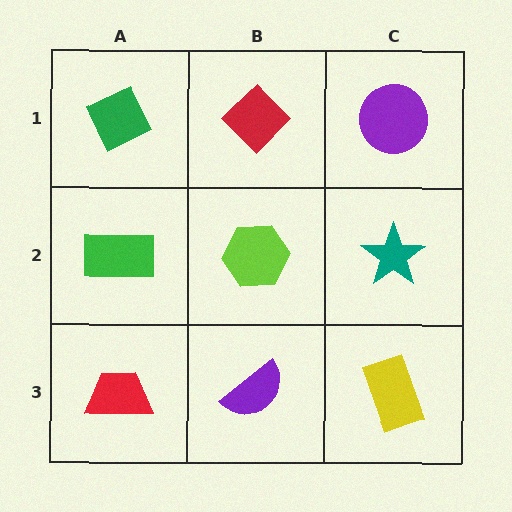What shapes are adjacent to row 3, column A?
A green rectangle (row 2, column A), a purple semicircle (row 3, column B).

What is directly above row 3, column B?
A lime hexagon.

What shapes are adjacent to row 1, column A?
A green rectangle (row 2, column A), a red diamond (row 1, column B).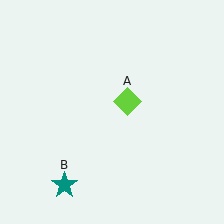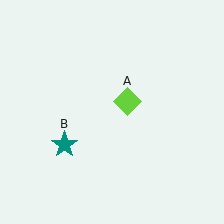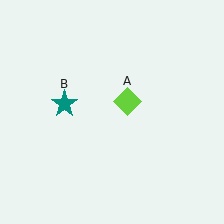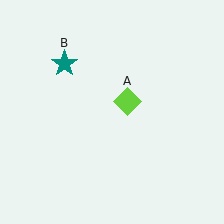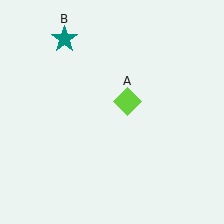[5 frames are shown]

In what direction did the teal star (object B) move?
The teal star (object B) moved up.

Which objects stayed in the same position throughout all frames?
Lime diamond (object A) remained stationary.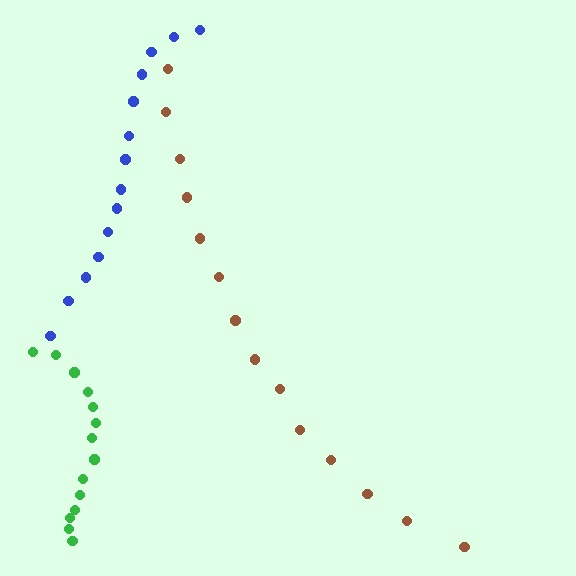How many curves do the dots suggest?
There are 3 distinct paths.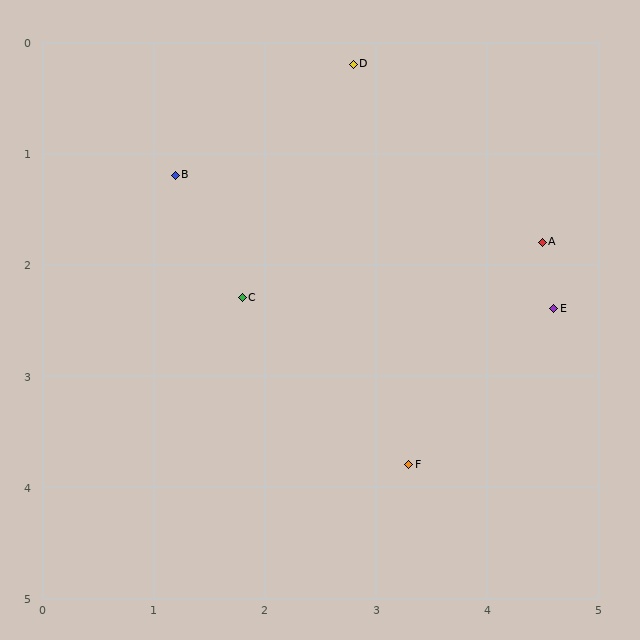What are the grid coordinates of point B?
Point B is at approximately (1.2, 1.2).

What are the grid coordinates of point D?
Point D is at approximately (2.8, 0.2).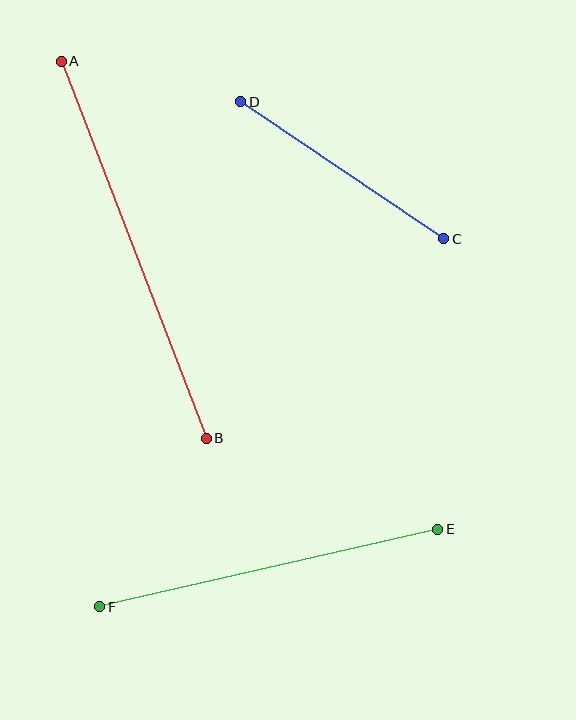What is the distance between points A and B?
The distance is approximately 404 pixels.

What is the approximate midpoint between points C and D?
The midpoint is at approximately (342, 170) pixels.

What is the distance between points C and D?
The distance is approximately 245 pixels.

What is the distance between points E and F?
The distance is approximately 346 pixels.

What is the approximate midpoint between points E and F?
The midpoint is at approximately (269, 568) pixels.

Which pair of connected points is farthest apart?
Points A and B are farthest apart.